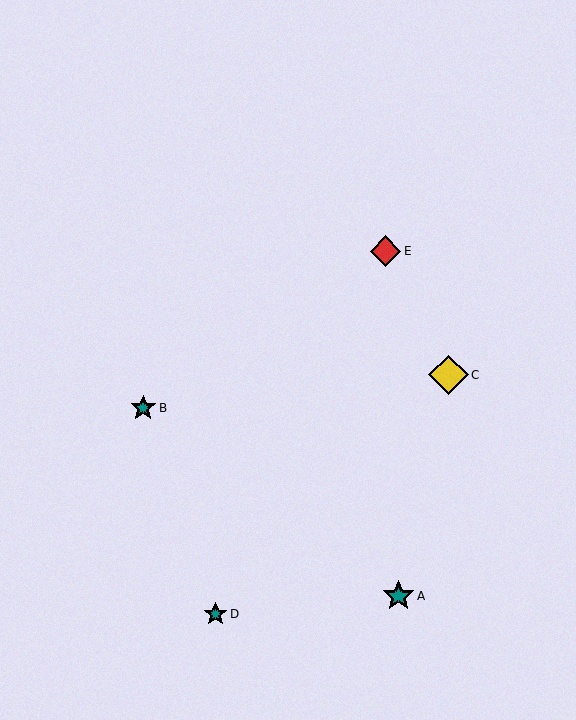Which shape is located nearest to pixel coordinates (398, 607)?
The teal star (labeled A) at (398, 596) is nearest to that location.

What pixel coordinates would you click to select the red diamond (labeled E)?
Click at (385, 251) to select the red diamond E.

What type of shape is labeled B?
Shape B is a teal star.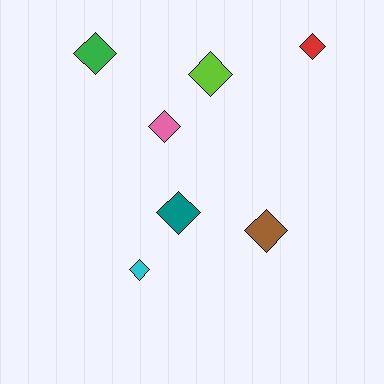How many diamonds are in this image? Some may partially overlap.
There are 7 diamonds.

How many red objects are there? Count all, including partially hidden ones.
There is 1 red object.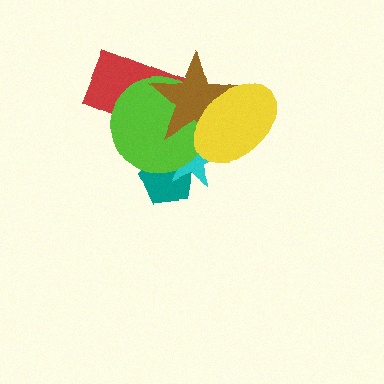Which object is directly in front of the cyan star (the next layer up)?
The lime circle is directly in front of the cyan star.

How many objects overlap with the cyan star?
4 objects overlap with the cyan star.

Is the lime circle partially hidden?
Yes, it is partially covered by another shape.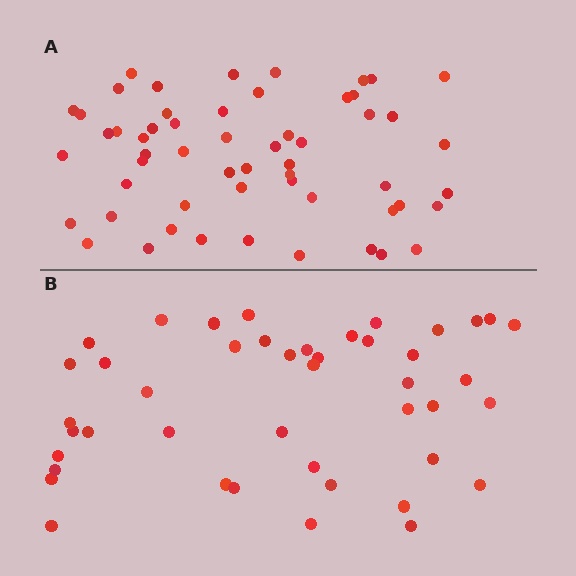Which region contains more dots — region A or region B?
Region A (the top region) has more dots.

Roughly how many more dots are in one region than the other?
Region A has roughly 12 or so more dots than region B.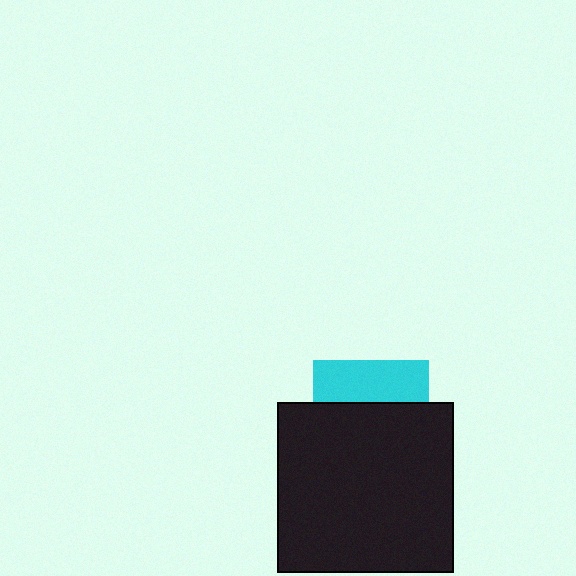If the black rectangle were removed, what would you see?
You would see the complete cyan square.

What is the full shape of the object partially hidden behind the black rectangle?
The partially hidden object is a cyan square.